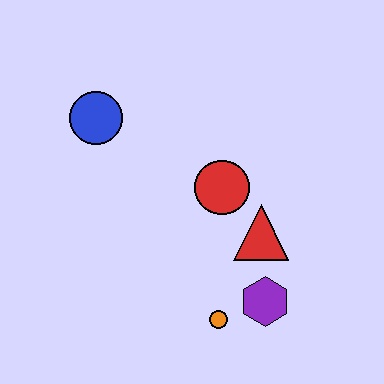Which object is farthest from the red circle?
The blue circle is farthest from the red circle.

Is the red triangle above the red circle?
No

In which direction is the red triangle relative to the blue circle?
The red triangle is to the right of the blue circle.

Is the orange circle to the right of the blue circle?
Yes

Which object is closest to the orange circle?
The purple hexagon is closest to the orange circle.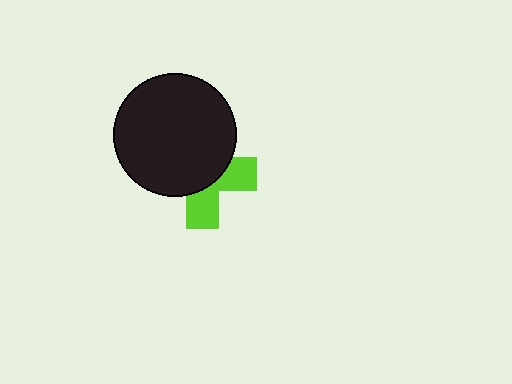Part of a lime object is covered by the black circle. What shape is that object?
It is a cross.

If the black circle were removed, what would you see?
You would see the complete lime cross.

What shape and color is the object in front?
The object in front is a black circle.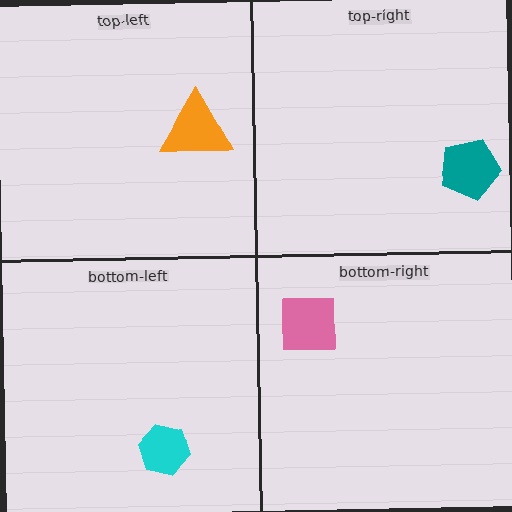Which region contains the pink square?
The bottom-right region.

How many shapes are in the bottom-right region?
1.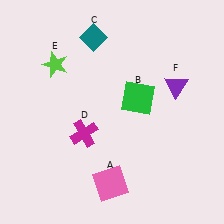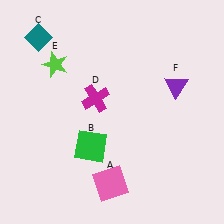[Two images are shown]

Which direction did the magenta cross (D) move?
The magenta cross (D) moved up.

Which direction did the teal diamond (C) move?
The teal diamond (C) moved left.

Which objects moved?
The objects that moved are: the green square (B), the teal diamond (C), the magenta cross (D).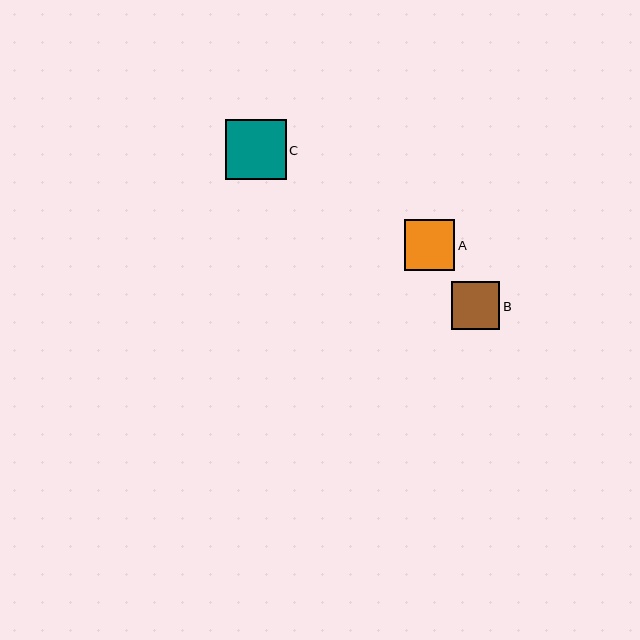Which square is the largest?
Square C is the largest with a size of approximately 61 pixels.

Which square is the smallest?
Square B is the smallest with a size of approximately 48 pixels.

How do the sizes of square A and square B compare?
Square A and square B are approximately the same size.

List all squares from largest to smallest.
From largest to smallest: C, A, B.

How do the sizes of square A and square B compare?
Square A and square B are approximately the same size.